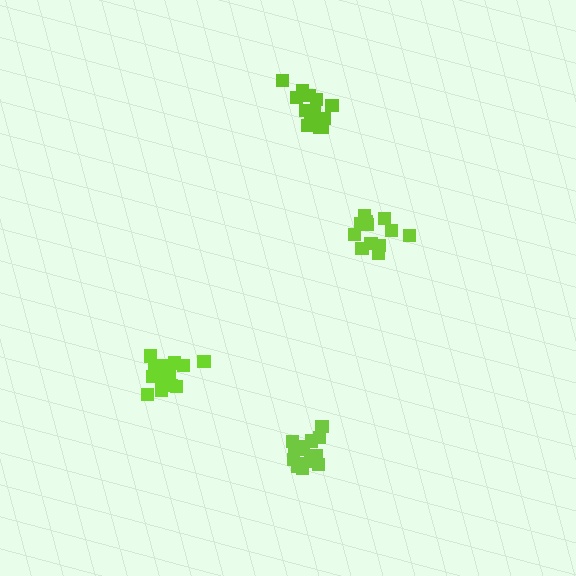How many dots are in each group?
Group 1: 12 dots, Group 2: 15 dots, Group 3: 15 dots, Group 4: 14 dots (56 total).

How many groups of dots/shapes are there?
There are 4 groups.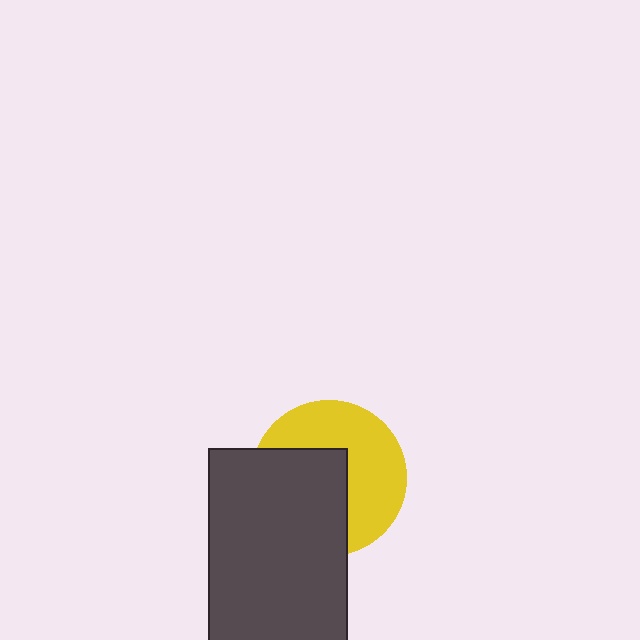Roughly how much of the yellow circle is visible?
About half of it is visible (roughly 52%).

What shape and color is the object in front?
The object in front is a dark gray rectangle.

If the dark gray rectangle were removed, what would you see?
You would see the complete yellow circle.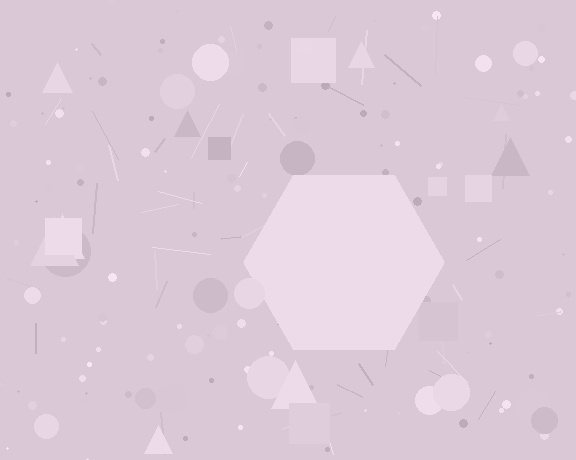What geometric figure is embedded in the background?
A hexagon is embedded in the background.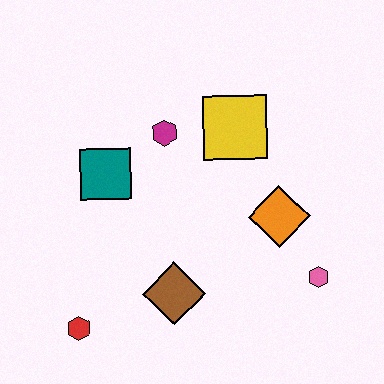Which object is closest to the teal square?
The magenta hexagon is closest to the teal square.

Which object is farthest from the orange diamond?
The red hexagon is farthest from the orange diamond.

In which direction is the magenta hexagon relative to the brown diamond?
The magenta hexagon is above the brown diamond.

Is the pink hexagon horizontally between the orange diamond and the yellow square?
No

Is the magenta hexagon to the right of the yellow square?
No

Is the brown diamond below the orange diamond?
Yes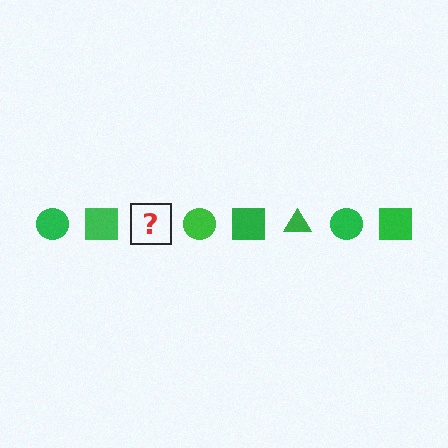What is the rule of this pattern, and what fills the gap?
The rule is that the pattern cycles through circle, square, triangle shapes in green. The gap should be filled with a green triangle.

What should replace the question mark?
The question mark should be replaced with a green triangle.